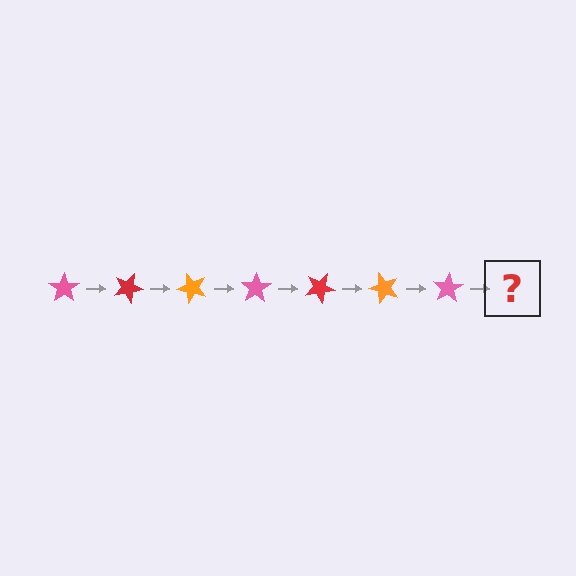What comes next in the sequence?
The next element should be a red star, rotated 175 degrees from the start.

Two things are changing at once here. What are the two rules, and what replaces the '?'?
The two rules are that it rotates 25 degrees each step and the color cycles through pink, red, and orange. The '?' should be a red star, rotated 175 degrees from the start.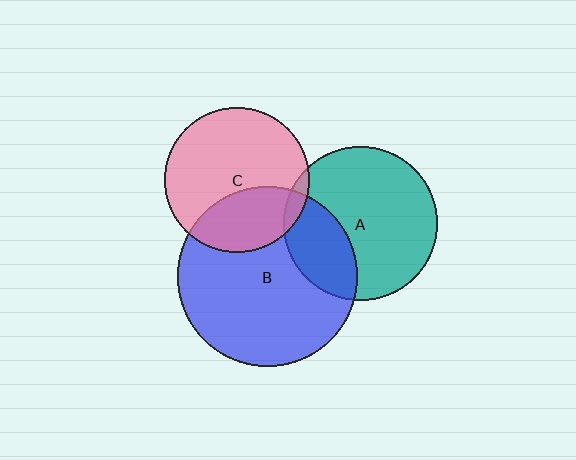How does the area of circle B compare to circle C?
Approximately 1.6 times.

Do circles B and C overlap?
Yes.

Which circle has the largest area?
Circle B (blue).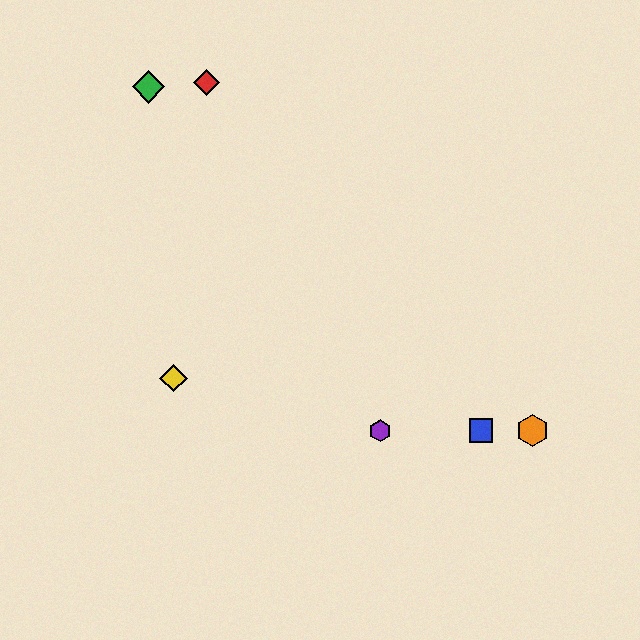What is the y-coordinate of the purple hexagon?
The purple hexagon is at y≈431.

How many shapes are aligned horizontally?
3 shapes (the blue square, the purple hexagon, the orange hexagon) are aligned horizontally.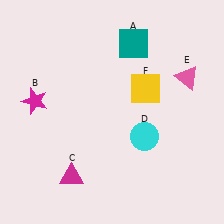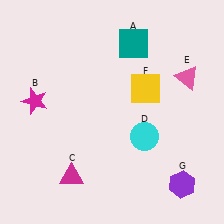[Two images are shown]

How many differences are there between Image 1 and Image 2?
There is 1 difference between the two images.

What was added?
A purple hexagon (G) was added in Image 2.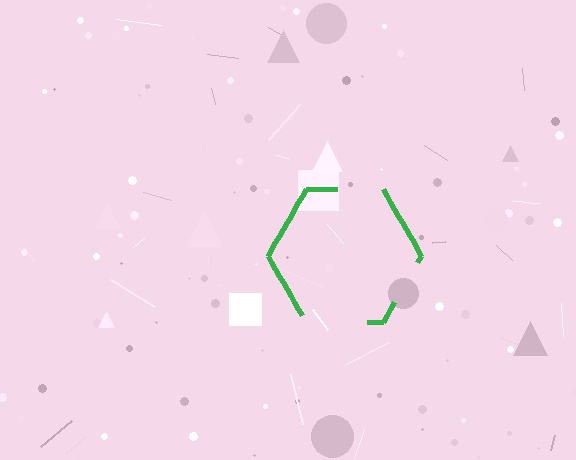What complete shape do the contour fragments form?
The contour fragments form a hexagon.